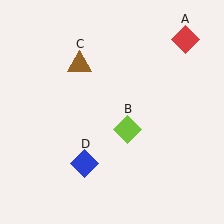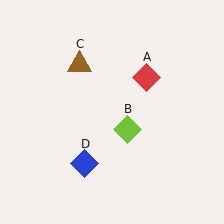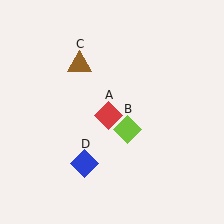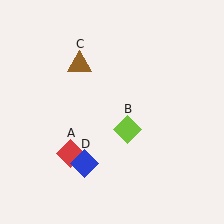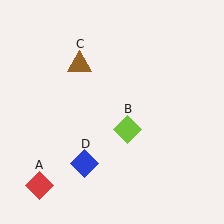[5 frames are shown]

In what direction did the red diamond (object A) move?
The red diamond (object A) moved down and to the left.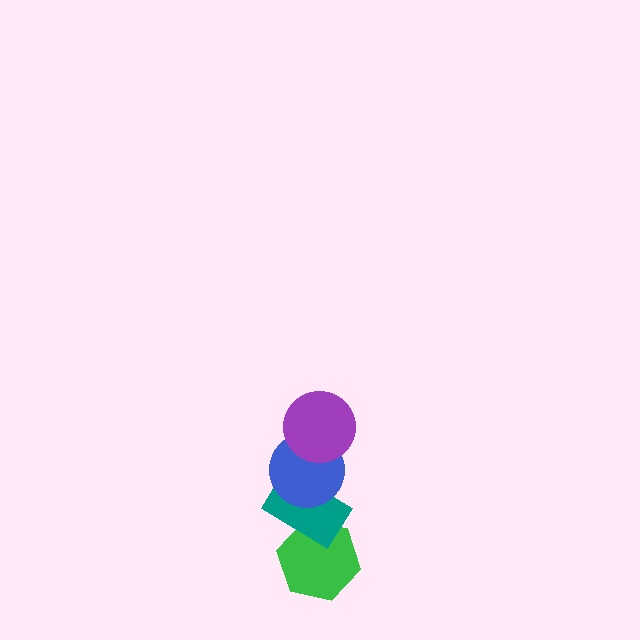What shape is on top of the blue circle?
The purple circle is on top of the blue circle.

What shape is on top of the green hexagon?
The teal rectangle is on top of the green hexagon.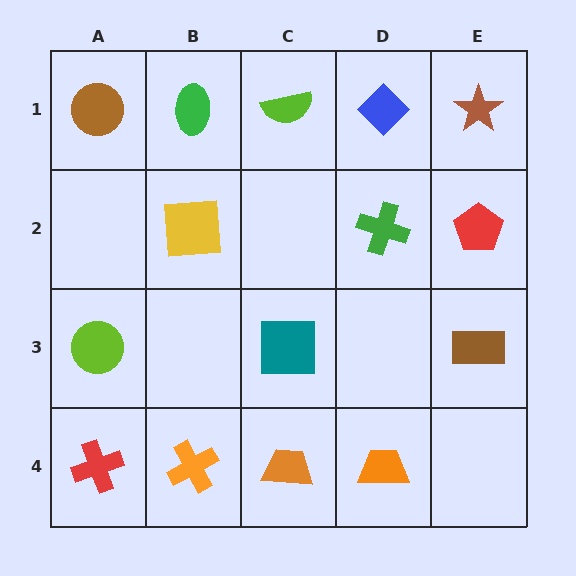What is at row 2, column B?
A yellow square.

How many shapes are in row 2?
3 shapes.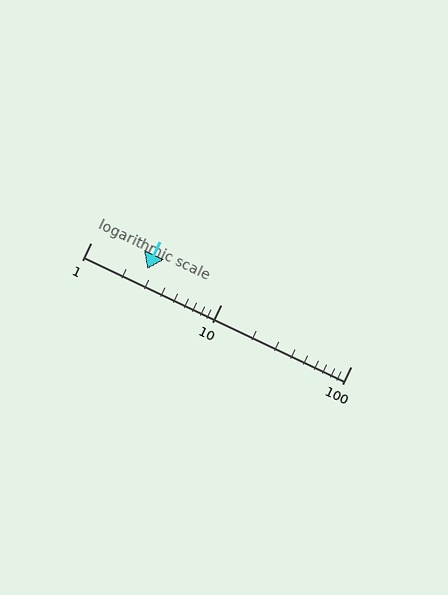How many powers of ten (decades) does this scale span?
The scale spans 2 decades, from 1 to 100.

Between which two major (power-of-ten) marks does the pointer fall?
The pointer is between 1 and 10.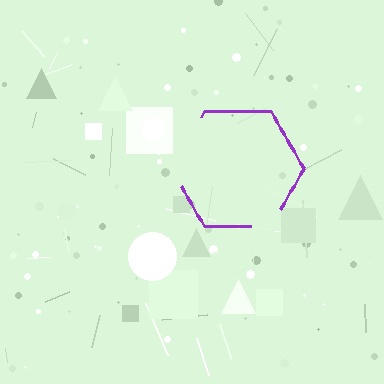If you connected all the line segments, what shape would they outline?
They would outline a hexagon.